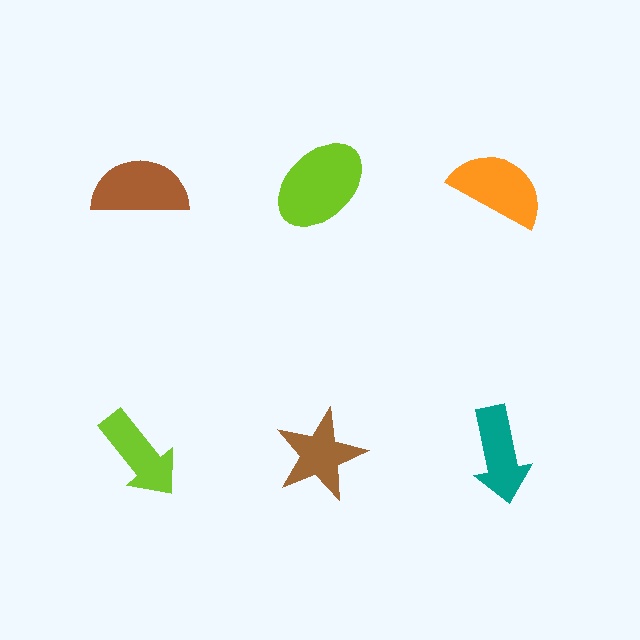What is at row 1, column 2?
A lime ellipse.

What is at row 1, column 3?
An orange semicircle.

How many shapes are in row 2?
3 shapes.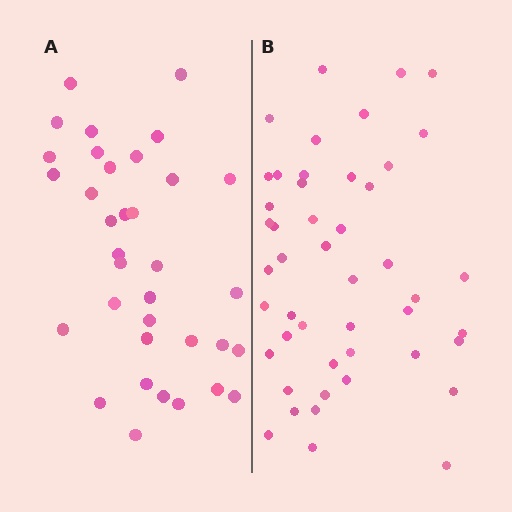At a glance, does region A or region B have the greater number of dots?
Region B (the right region) has more dots.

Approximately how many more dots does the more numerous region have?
Region B has roughly 12 or so more dots than region A.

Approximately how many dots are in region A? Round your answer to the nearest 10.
About 40 dots. (The exact count is 35, which rounds to 40.)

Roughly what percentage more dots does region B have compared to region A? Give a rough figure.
About 35% more.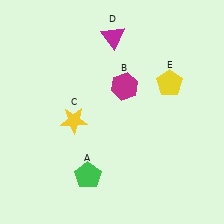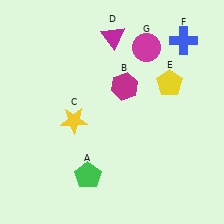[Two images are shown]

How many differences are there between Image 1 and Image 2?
There are 2 differences between the two images.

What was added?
A blue cross (F), a magenta circle (G) were added in Image 2.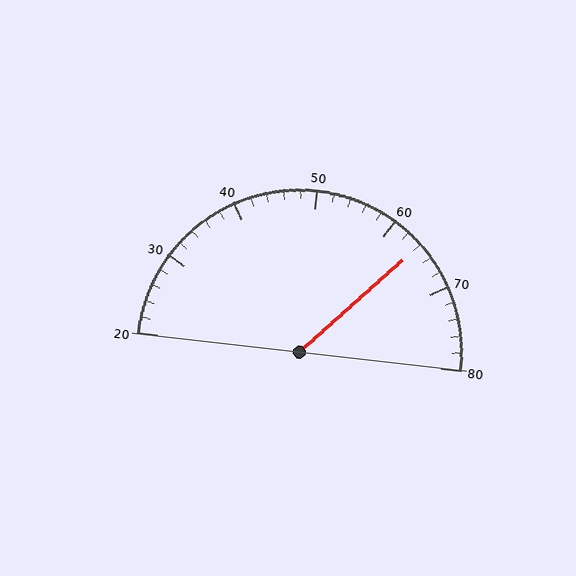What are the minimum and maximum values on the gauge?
The gauge ranges from 20 to 80.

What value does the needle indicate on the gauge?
The needle indicates approximately 64.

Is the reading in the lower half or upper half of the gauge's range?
The reading is in the upper half of the range (20 to 80).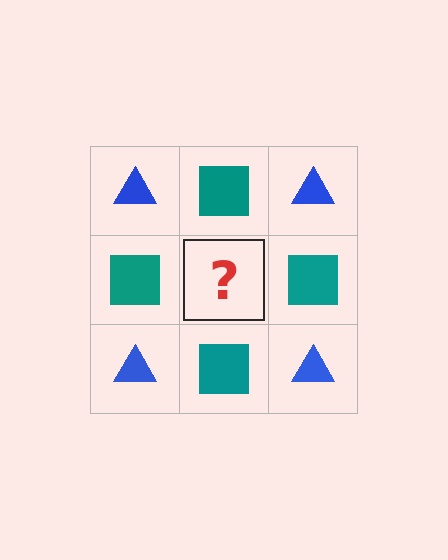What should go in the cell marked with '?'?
The missing cell should contain a blue triangle.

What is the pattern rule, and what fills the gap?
The rule is that it alternates blue triangle and teal square in a checkerboard pattern. The gap should be filled with a blue triangle.